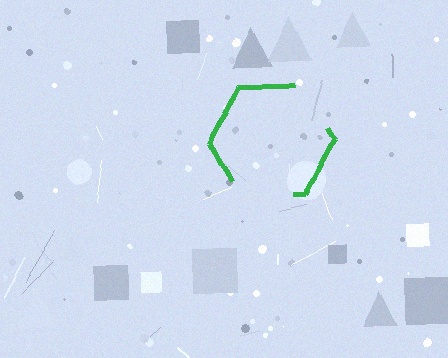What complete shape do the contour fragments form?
The contour fragments form a hexagon.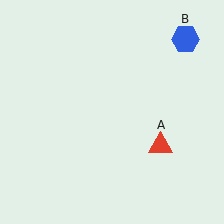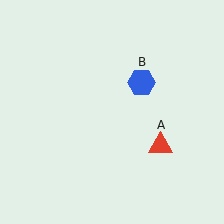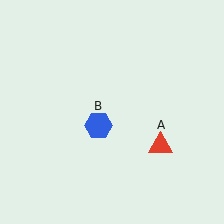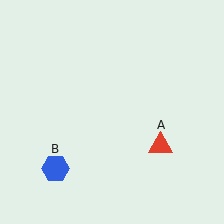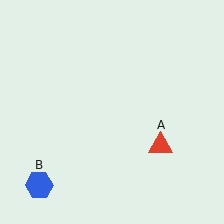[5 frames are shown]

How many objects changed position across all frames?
1 object changed position: blue hexagon (object B).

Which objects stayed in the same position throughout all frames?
Red triangle (object A) remained stationary.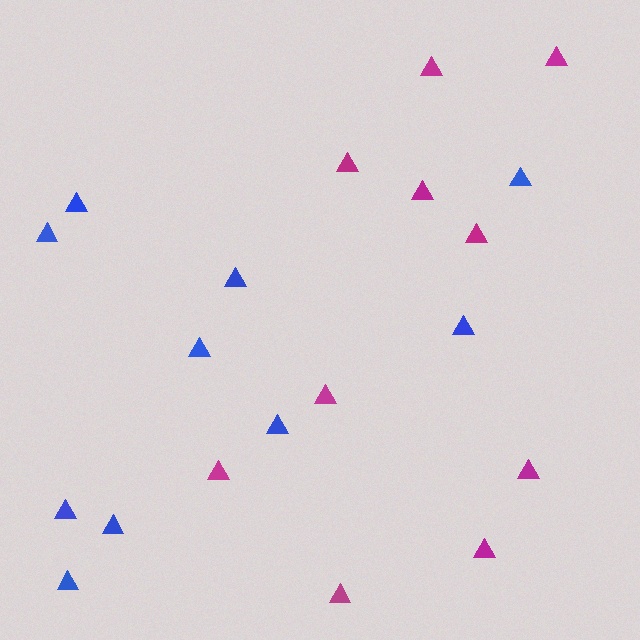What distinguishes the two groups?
There are 2 groups: one group of magenta triangles (10) and one group of blue triangles (10).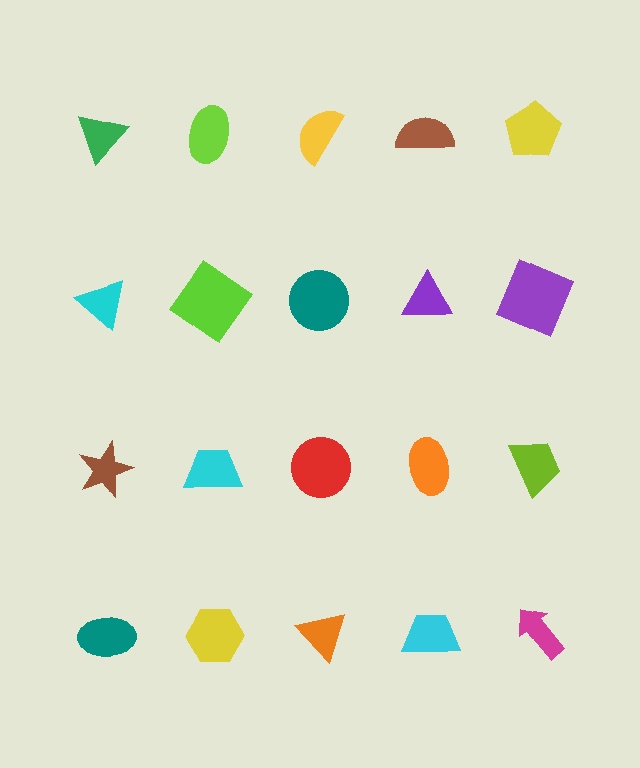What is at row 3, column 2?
A cyan trapezoid.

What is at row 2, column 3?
A teal circle.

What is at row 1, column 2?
A lime ellipse.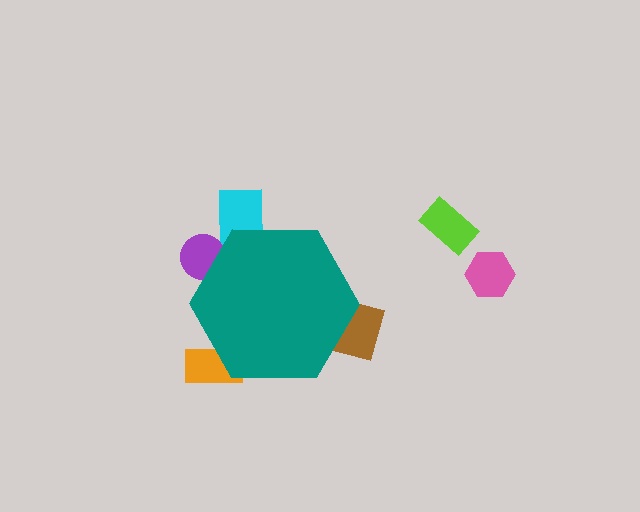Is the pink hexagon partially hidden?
No, the pink hexagon is fully visible.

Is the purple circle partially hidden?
Yes, the purple circle is partially hidden behind the teal hexagon.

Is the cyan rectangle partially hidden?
Yes, the cyan rectangle is partially hidden behind the teal hexagon.